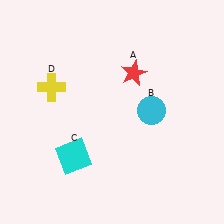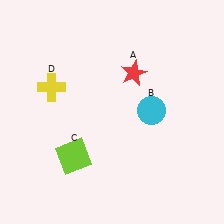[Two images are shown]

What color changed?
The square (C) changed from cyan in Image 1 to lime in Image 2.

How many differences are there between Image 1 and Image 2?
There is 1 difference between the two images.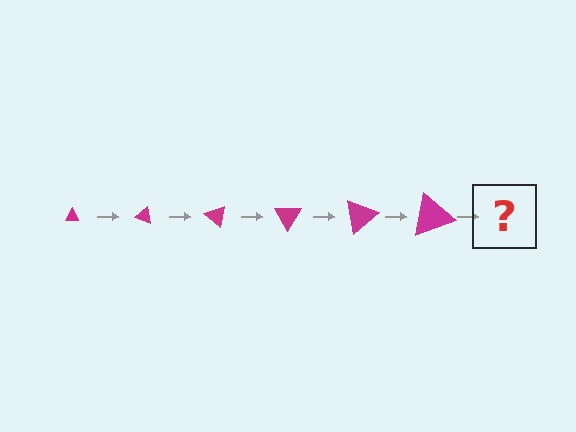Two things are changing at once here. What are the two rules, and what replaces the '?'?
The two rules are that the triangle grows larger each step and it rotates 20 degrees each step. The '?' should be a triangle, larger than the previous one and rotated 120 degrees from the start.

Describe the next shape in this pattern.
It should be a triangle, larger than the previous one and rotated 120 degrees from the start.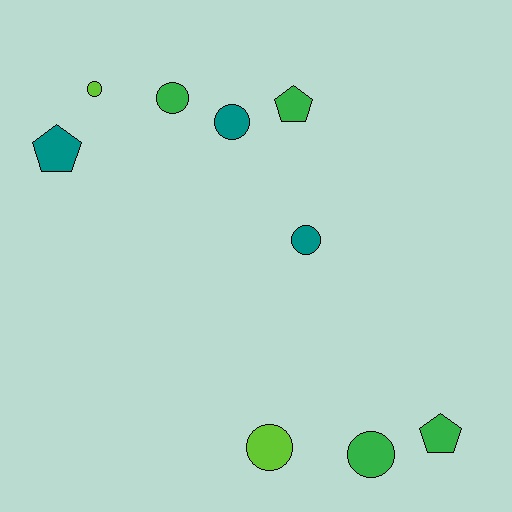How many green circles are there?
There are 2 green circles.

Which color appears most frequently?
Green, with 4 objects.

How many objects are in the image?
There are 9 objects.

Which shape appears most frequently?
Circle, with 6 objects.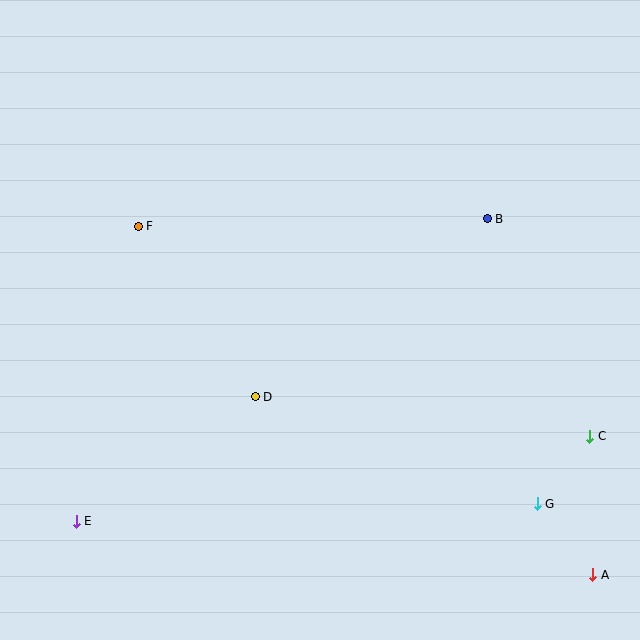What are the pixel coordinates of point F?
Point F is at (138, 226).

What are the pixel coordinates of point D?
Point D is at (255, 397).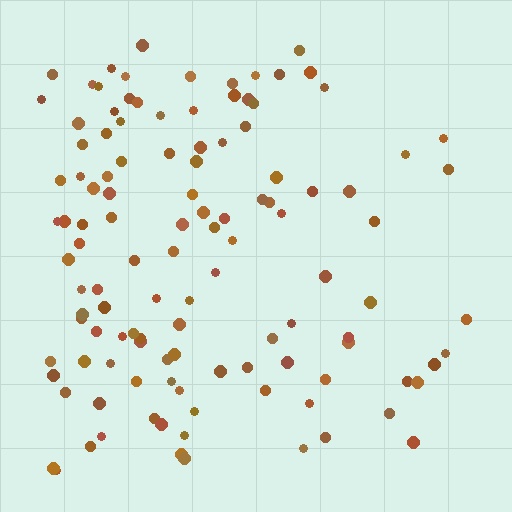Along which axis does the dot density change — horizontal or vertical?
Horizontal.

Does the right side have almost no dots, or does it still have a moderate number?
Still a moderate number, just noticeably fewer than the left.